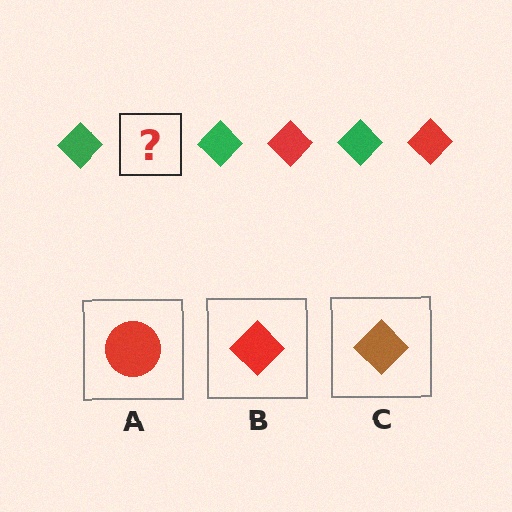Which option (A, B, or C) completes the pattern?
B.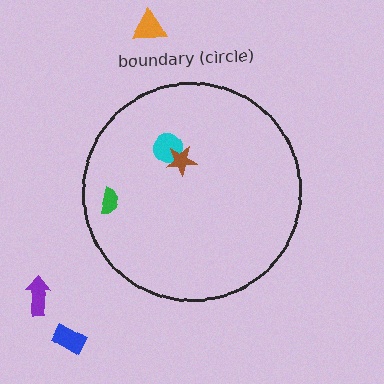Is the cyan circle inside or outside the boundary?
Inside.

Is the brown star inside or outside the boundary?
Inside.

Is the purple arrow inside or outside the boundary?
Outside.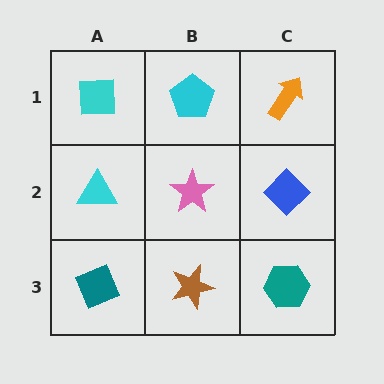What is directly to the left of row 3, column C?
A brown star.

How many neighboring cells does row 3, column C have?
2.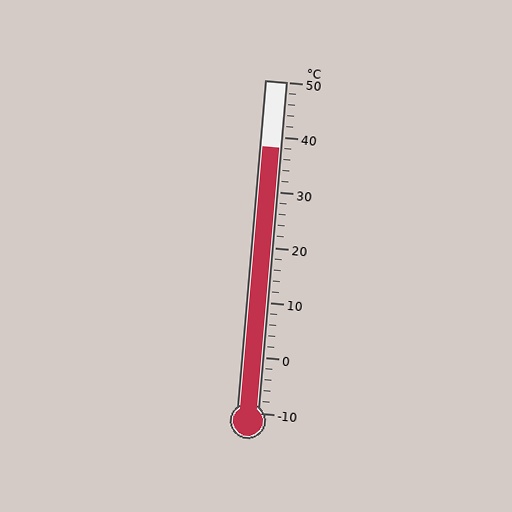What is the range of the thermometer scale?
The thermometer scale ranges from -10°C to 50°C.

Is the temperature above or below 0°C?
The temperature is above 0°C.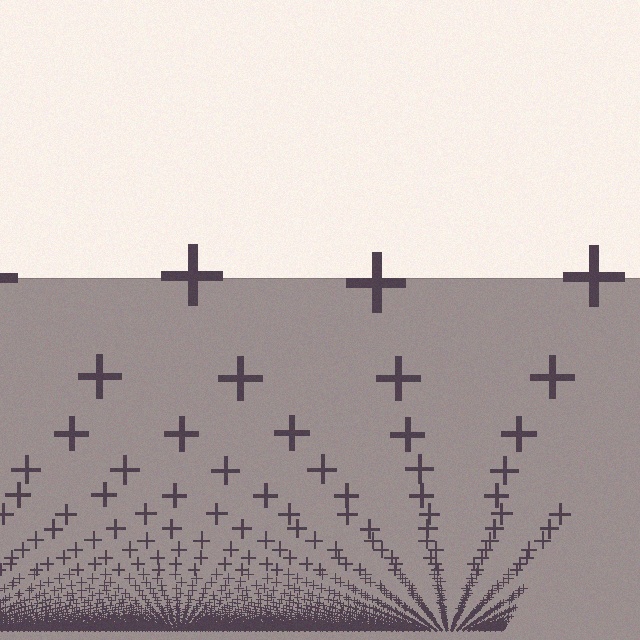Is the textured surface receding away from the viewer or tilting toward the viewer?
The surface appears to tilt toward the viewer. Texture elements get larger and sparser toward the top.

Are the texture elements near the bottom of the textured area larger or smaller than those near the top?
Smaller. The gradient is inverted — elements near the bottom are smaller and denser.